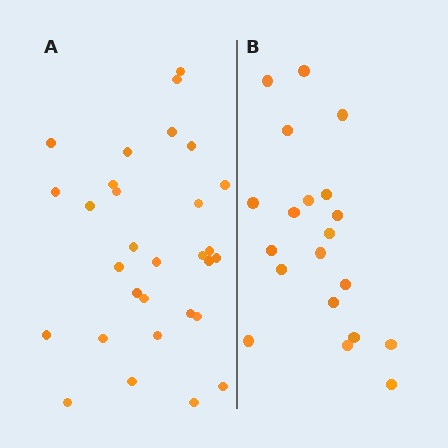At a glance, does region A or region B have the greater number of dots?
Region A (the left region) has more dots.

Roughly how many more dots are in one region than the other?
Region A has roughly 10 or so more dots than region B.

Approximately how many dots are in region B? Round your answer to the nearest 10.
About 20 dots.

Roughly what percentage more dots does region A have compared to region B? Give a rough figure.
About 50% more.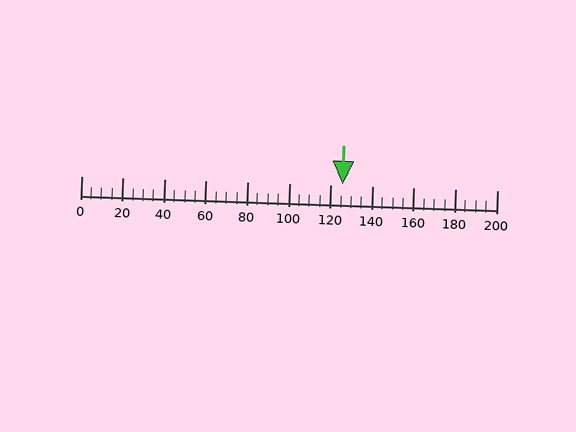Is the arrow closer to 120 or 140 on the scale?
The arrow is closer to 120.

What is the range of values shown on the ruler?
The ruler shows values from 0 to 200.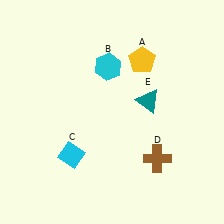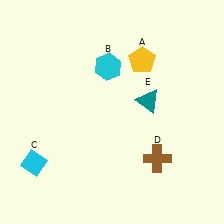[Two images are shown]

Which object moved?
The cyan diamond (C) moved left.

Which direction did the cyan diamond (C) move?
The cyan diamond (C) moved left.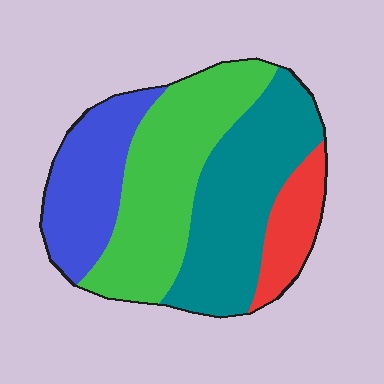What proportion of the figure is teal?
Teal takes up about one third (1/3) of the figure.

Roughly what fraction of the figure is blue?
Blue takes up about one fifth (1/5) of the figure.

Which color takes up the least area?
Red, at roughly 10%.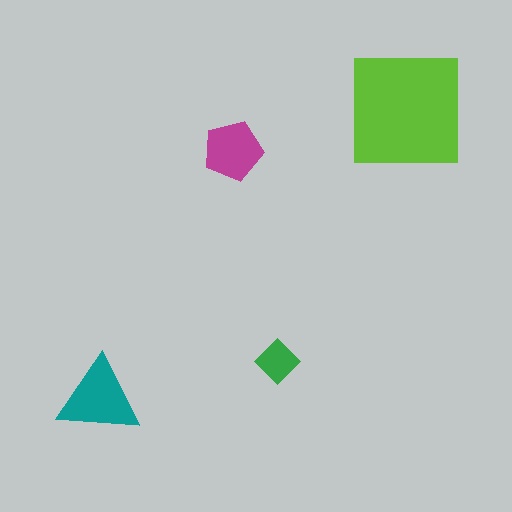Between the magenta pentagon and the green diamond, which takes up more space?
The magenta pentagon.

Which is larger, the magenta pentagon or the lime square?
The lime square.